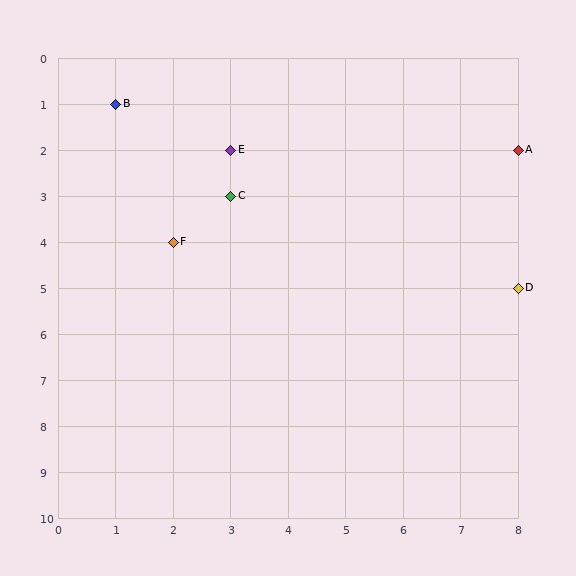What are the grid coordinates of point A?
Point A is at grid coordinates (8, 2).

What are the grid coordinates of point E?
Point E is at grid coordinates (3, 2).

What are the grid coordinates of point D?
Point D is at grid coordinates (8, 5).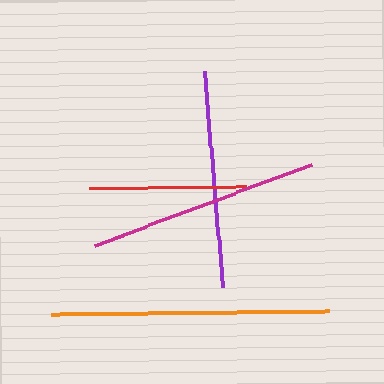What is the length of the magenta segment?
The magenta segment is approximately 231 pixels long.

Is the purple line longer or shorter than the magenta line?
The magenta line is longer than the purple line.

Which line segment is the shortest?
The red line is the shortest at approximately 156 pixels.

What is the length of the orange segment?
The orange segment is approximately 278 pixels long.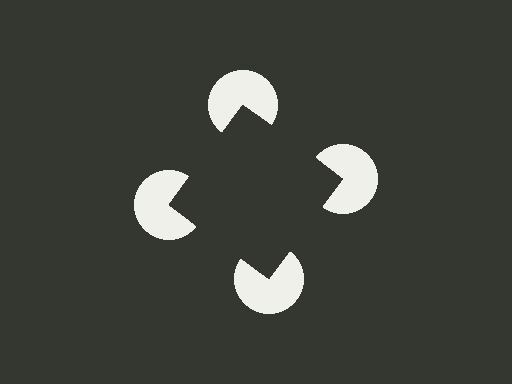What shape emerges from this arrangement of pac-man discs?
An illusory square — its edges are inferred from the aligned wedge cuts in the pac-man discs, not physically drawn.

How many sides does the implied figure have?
4 sides.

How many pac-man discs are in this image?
There are 4 — one at each vertex of the illusory square.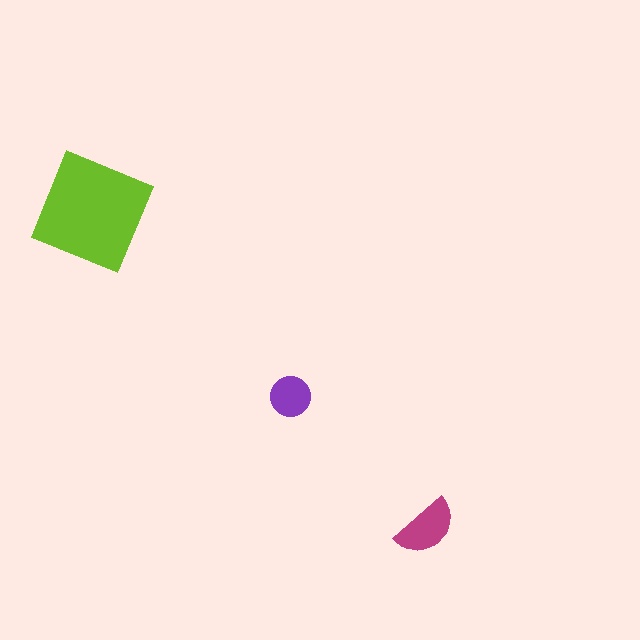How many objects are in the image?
There are 3 objects in the image.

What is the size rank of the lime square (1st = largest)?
1st.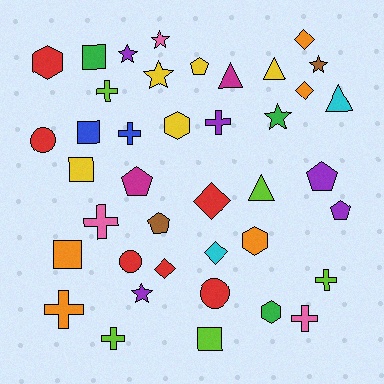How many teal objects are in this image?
There are no teal objects.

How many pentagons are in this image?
There are 5 pentagons.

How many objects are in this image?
There are 40 objects.